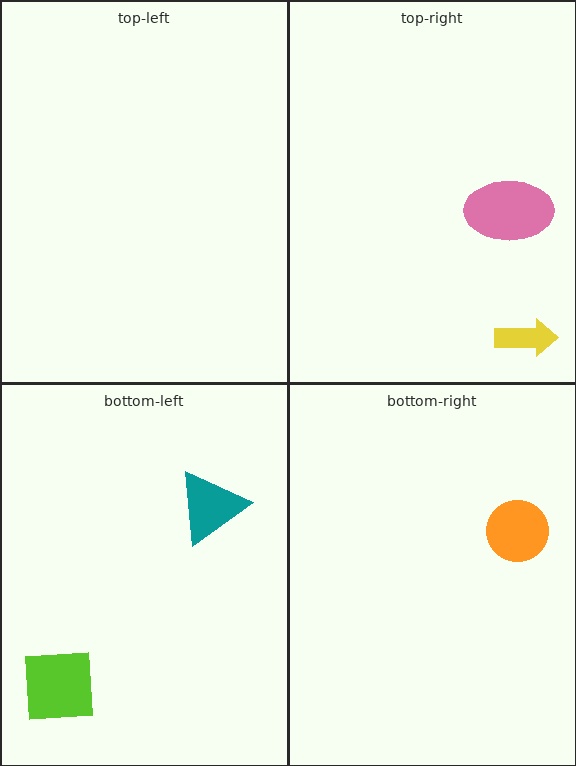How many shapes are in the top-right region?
2.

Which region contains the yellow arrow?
The top-right region.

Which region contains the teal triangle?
The bottom-left region.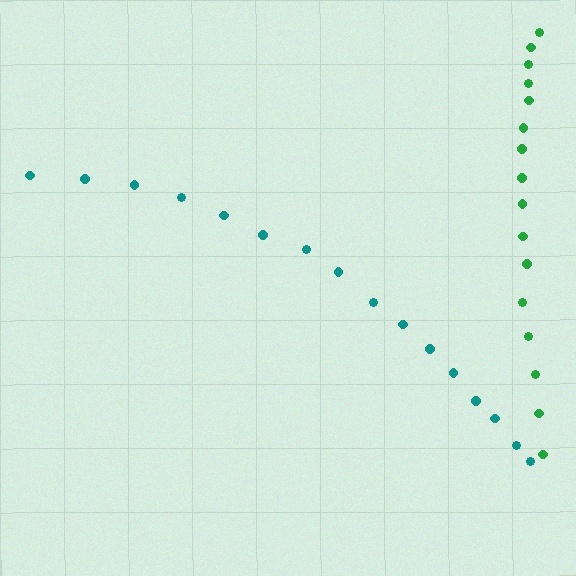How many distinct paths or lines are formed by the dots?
There are 2 distinct paths.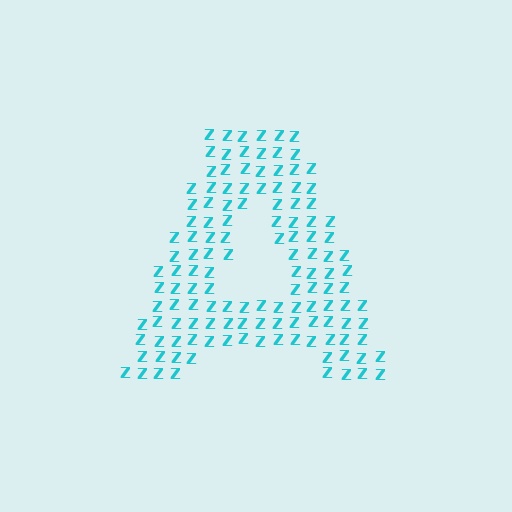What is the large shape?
The large shape is the letter A.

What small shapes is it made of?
It is made of small letter Z's.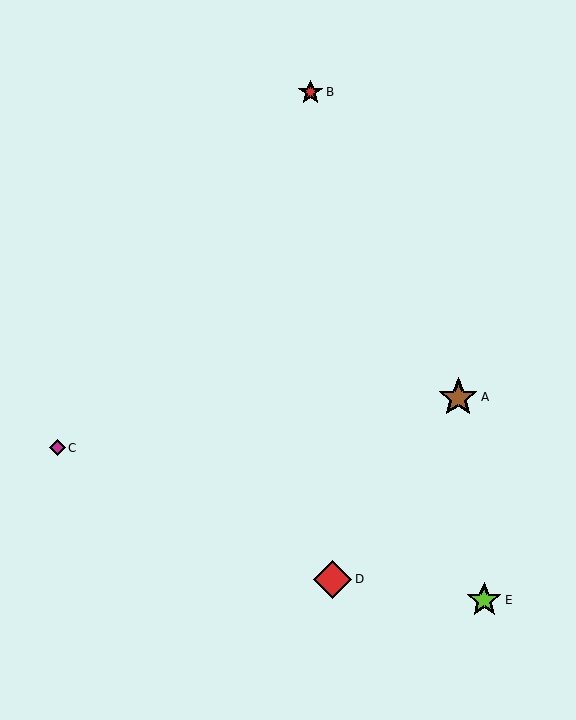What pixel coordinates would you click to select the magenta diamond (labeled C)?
Click at (57, 448) to select the magenta diamond C.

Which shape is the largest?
The brown star (labeled A) is the largest.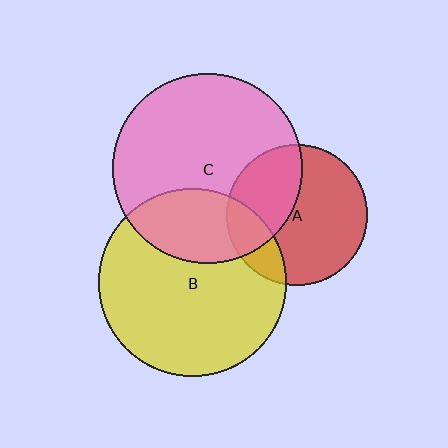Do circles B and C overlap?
Yes.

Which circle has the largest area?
Circle C (pink).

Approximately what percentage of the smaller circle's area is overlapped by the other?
Approximately 30%.